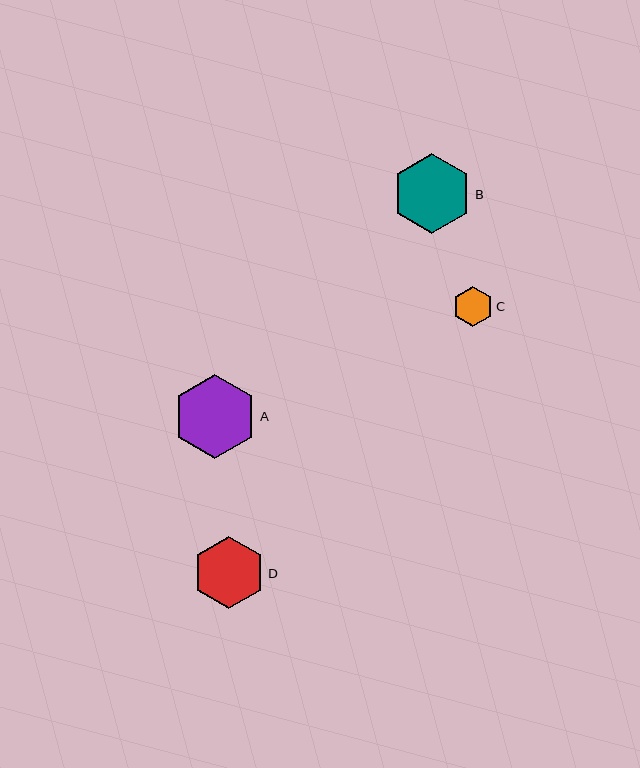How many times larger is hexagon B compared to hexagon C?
Hexagon B is approximately 2.0 times the size of hexagon C.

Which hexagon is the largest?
Hexagon A is the largest with a size of approximately 84 pixels.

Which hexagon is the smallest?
Hexagon C is the smallest with a size of approximately 40 pixels.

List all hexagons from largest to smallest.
From largest to smallest: A, B, D, C.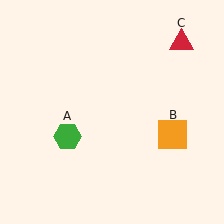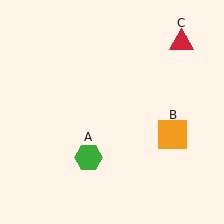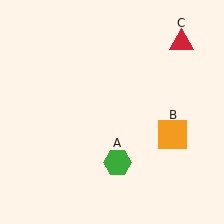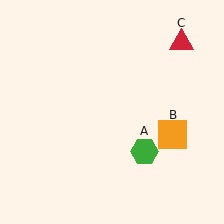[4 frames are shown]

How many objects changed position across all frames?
1 object changed position: green hexagon (object A).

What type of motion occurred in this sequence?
The green hexagon (object A) rotated counterclockwise around the center of the scene.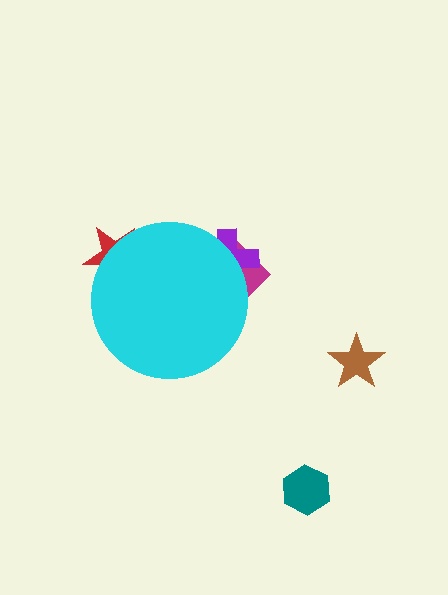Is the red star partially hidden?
Yes, the red star is partially hidden behind the cyan circle.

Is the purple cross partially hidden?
Yes, the purple cross is partially hidden behind the cyan circle.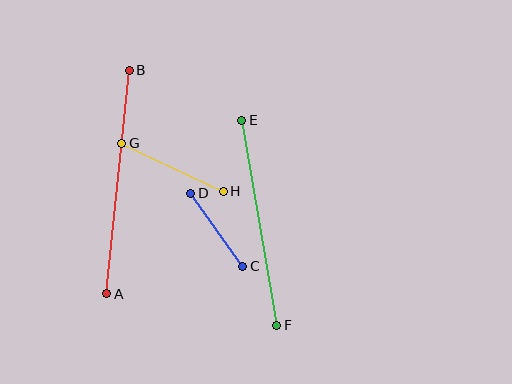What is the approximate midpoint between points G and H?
The midpoint is at approximately (172, 167) pixels.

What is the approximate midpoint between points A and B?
The midpoint is at approximately (118, 182) pixels.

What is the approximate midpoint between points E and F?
The midpoint is at approximately (259, 223) pixels.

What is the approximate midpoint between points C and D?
The midpoint is at approximately (217, 230) pixels.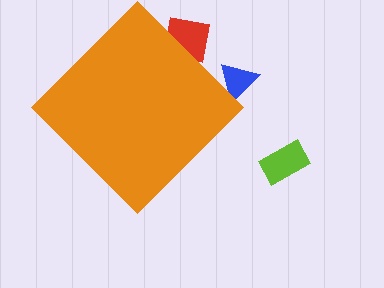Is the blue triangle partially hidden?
Yes, the blue triangle is partially hidden behind the orange diamond.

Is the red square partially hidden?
Yes, the red square is partially hidden behind the orange diamond.